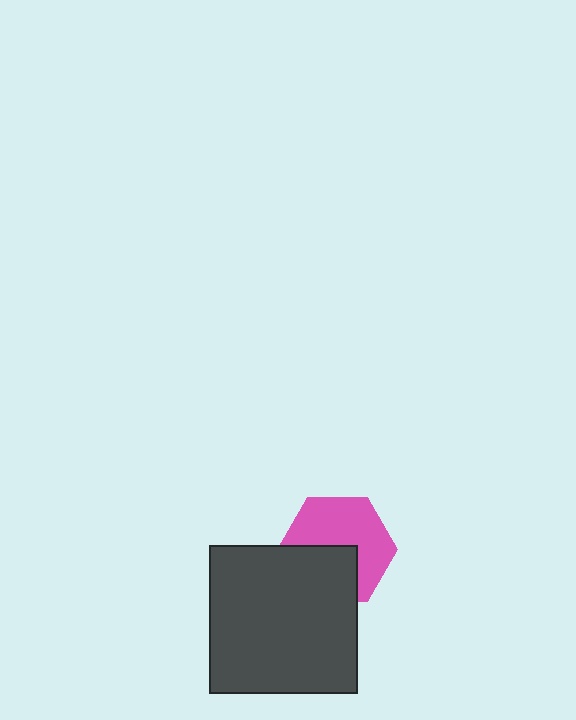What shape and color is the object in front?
The object in front is a dark gray square.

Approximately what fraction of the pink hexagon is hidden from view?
Roughly 39% of the pink hexagon is hidden behind the dark gray square.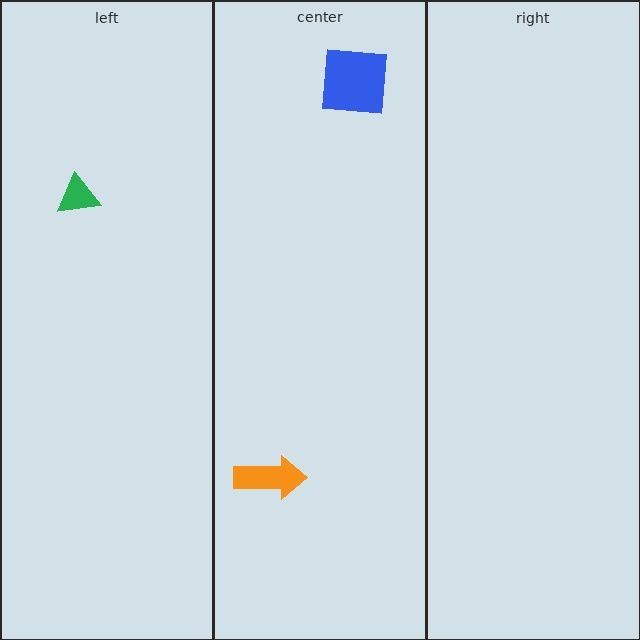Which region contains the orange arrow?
The center region.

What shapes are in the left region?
The green triangle.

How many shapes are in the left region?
1.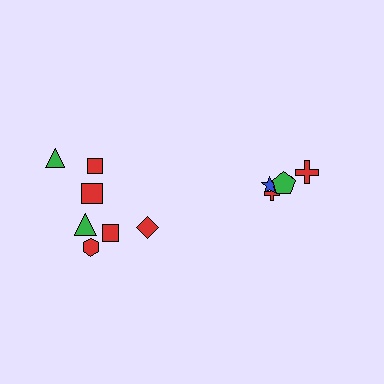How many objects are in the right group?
There are 5 objects.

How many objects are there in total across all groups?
There are 12 objects.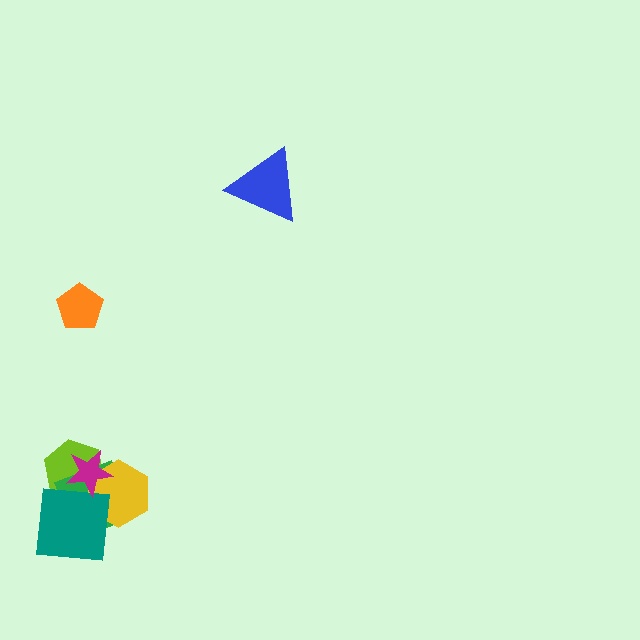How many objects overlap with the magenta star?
3 objects overlap with the magenta star.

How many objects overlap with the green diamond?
4 objects overlap with the green diamond.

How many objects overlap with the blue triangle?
0 objects overlap with the blue triangle.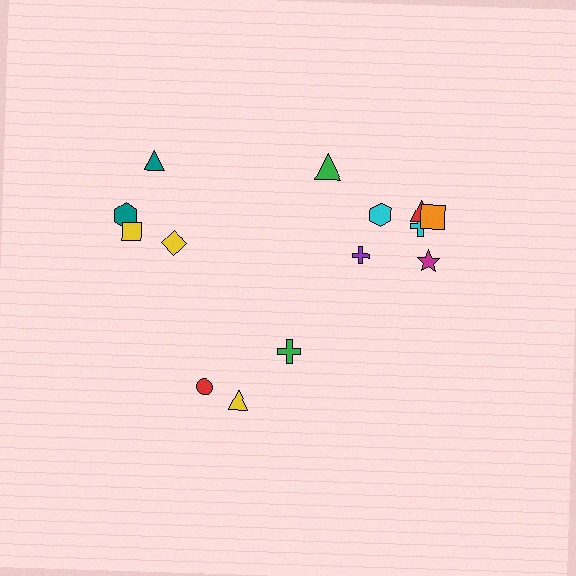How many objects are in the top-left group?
There are 4 objects.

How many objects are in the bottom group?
There are 3 objects.